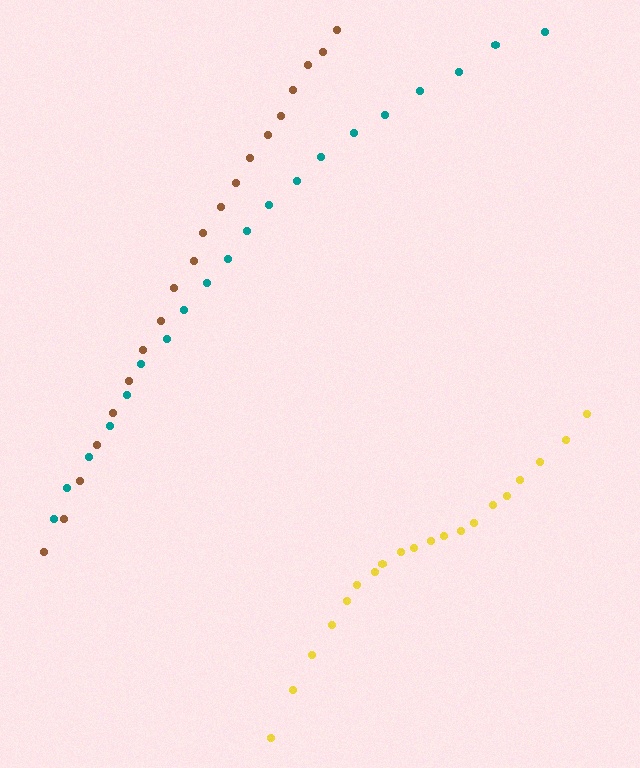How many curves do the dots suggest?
There are 3 distinct paths.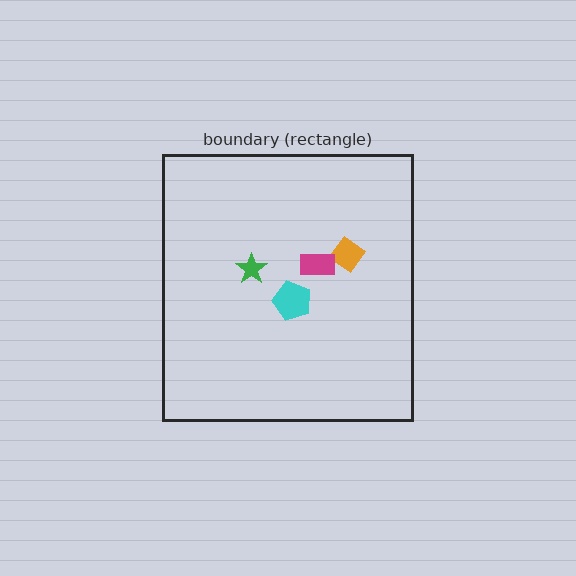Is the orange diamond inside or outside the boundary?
Inside.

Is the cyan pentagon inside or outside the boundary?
Inside.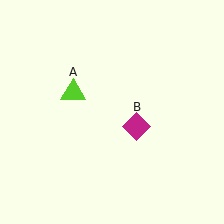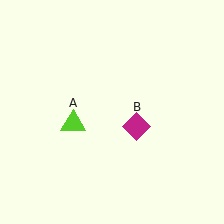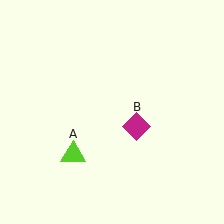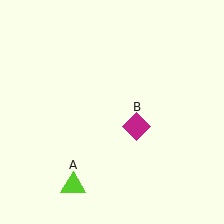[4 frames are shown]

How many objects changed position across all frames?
1 object changed position: lime triangle (object A).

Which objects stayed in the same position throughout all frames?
Magenta diamond (object B) remained stationary.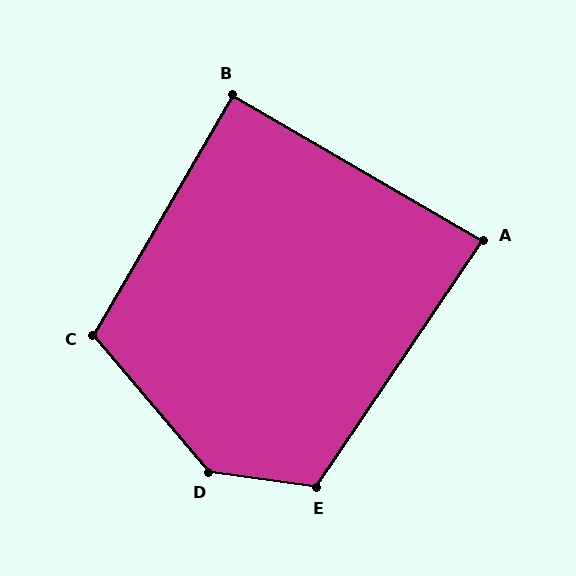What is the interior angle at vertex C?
Approximately 110 degrees (obtuse).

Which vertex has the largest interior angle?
D, at approximately 138 degrees.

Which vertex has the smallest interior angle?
A, at approximately 86 degrees.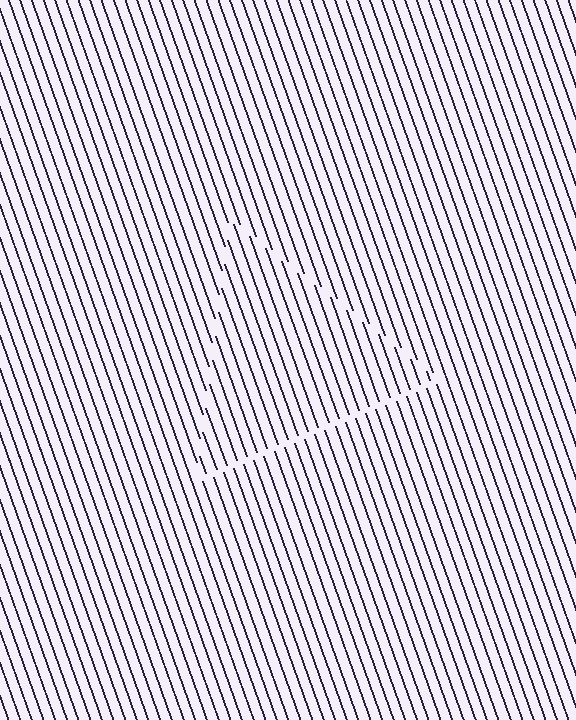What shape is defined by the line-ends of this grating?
An illusory triangle. The interior of the shape contains the same grating, shifted by half a period — the contour is defined by the phase discontinuity where line-ends from the inner and outer gratings abut.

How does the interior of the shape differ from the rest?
The interior of the shape contains the same grating, shifted by half a period — the contour is defined by the phase discontinuity where line-ends from the inner and outer gratings abut.